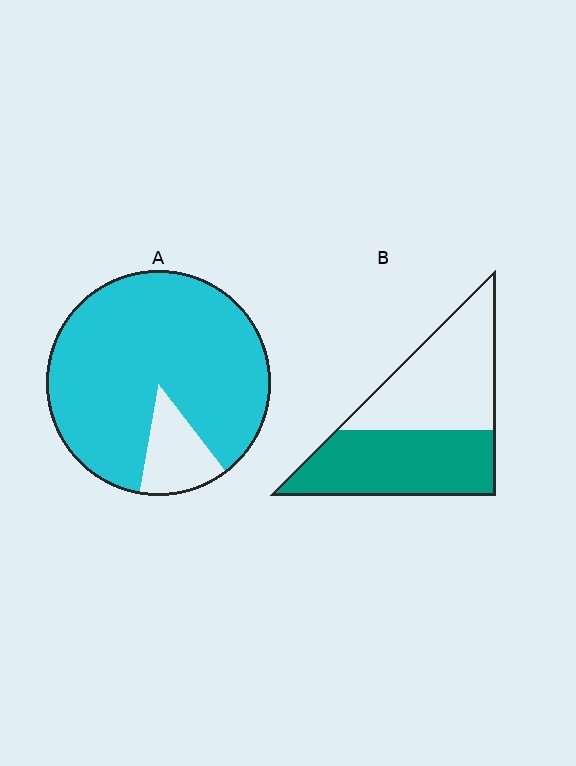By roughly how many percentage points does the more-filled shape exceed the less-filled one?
By roughly 35 percentage points (A over B).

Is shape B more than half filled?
Roughly half.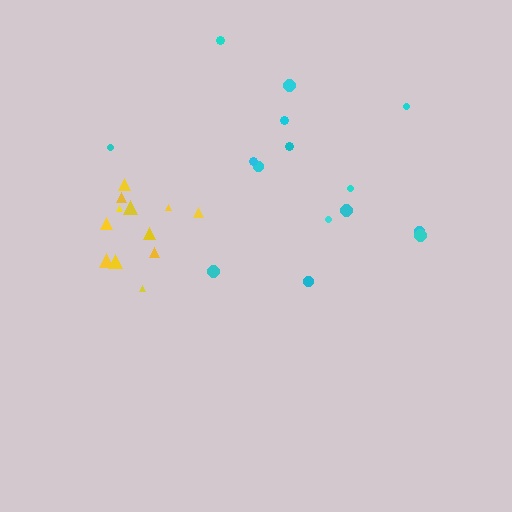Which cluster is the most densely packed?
Yellow.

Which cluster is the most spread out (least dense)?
Cyan.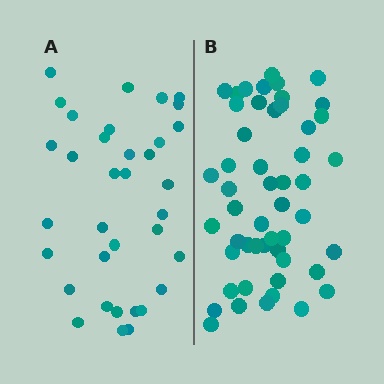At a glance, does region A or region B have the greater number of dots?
Region B (the right region) has more dots.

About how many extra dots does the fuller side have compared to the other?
Region B has approximately 15 more dots than region A.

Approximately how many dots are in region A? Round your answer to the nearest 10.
About 40 dots. (The exact count is 35, which rounds to 40.)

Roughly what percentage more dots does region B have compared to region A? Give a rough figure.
About 45% more.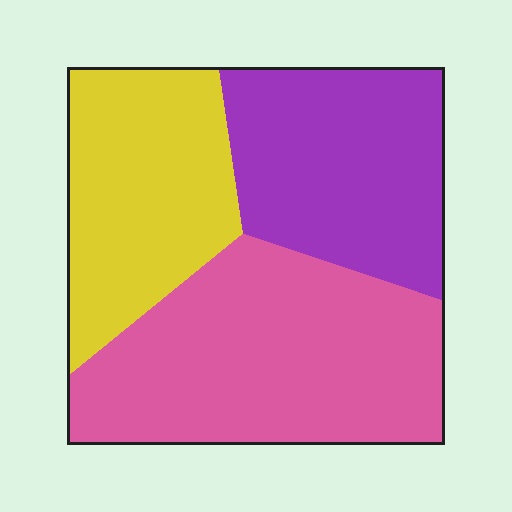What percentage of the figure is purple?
Purple covers about 30% of the figure.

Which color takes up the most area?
Pink, at roughly 40%.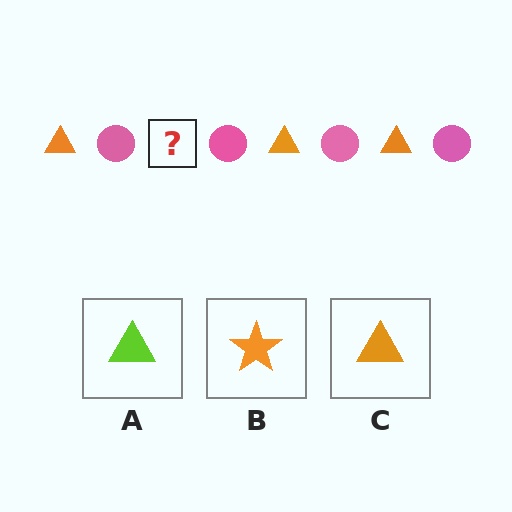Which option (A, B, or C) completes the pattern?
C.